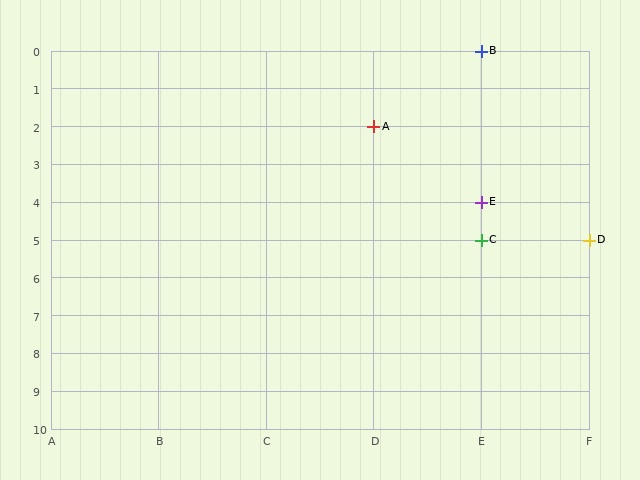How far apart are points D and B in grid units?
Points D and B are 1 column and 5 rows apart (about 5.1 grid units diagonally).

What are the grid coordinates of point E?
Point E is at grid coordinates (E, 4).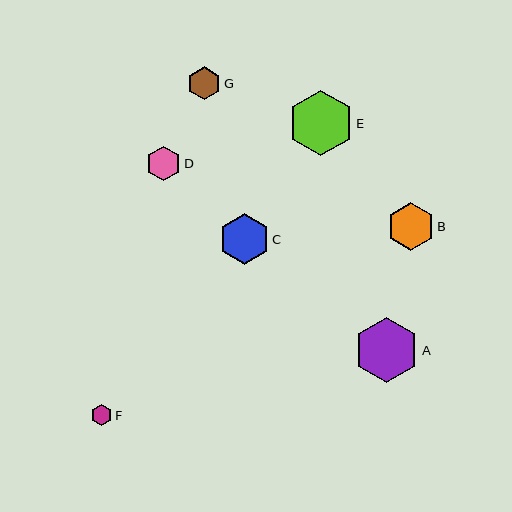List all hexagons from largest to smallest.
From largest to smallest: E, A, C, B, D, G, F.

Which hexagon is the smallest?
Hexagon F is the smallest with a size of approximately 21 pixels.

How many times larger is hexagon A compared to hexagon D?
Hexagon A is approximately 1.9 times the size of hexagon D.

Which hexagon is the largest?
Hexagon E is the largest with a size of approximately 66 pixels.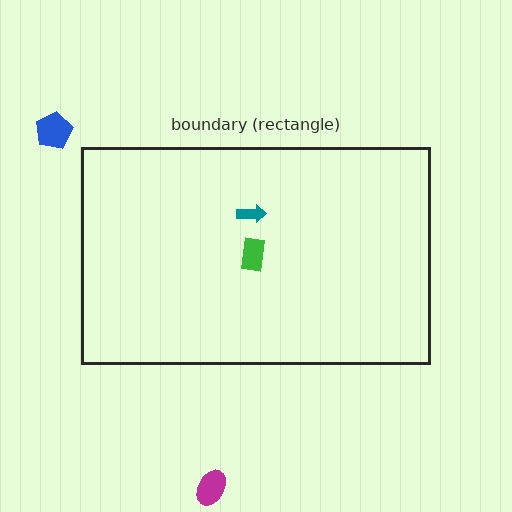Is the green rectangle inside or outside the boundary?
Inside.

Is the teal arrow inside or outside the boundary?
Inside.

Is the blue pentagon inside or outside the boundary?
Outside.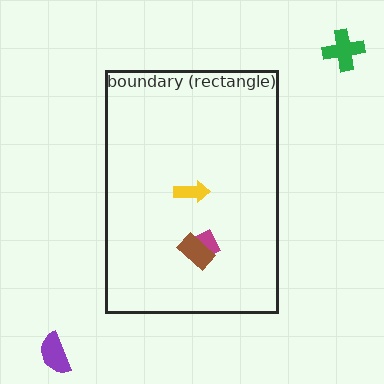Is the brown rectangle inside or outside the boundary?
Inside.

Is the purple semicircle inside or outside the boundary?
Outside.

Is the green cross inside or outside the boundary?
Outside.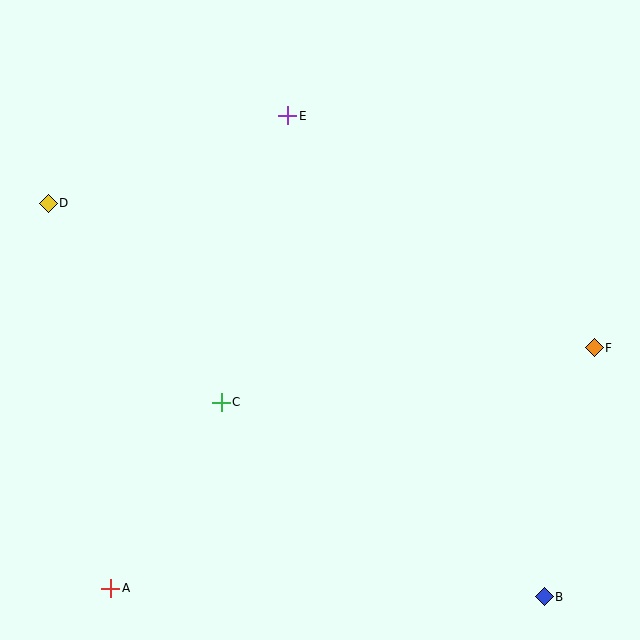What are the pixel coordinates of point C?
Point C is at (221, 402).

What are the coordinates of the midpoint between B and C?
The midpoint between B and C is at (383, 499).